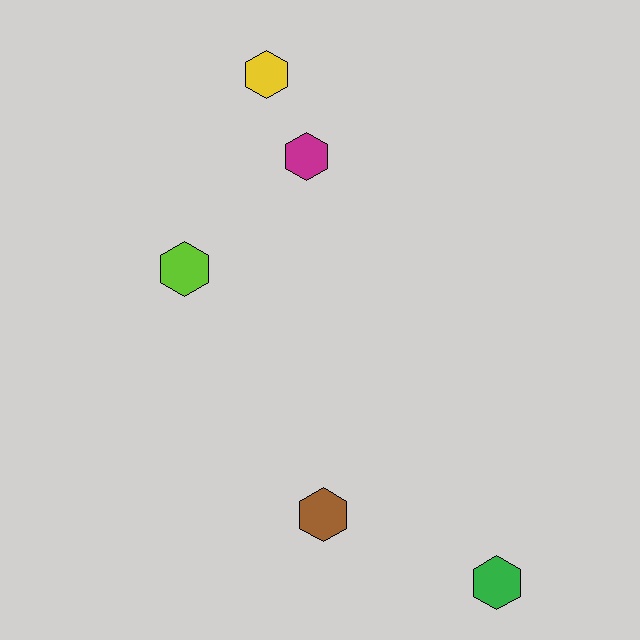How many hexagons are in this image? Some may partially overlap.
There are 5 hexagons.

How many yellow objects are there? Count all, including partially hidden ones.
There is 1 yellow object.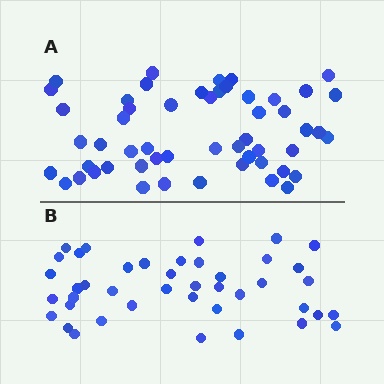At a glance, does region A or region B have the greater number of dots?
Region A (the top region) has more dots.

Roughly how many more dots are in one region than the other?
Region A has roughly 12 or so more dots than region B.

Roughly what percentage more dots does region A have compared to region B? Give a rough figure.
About 25% more.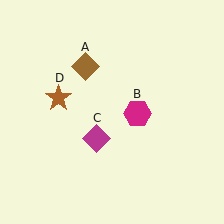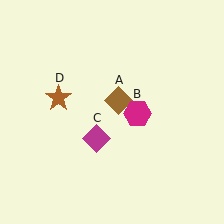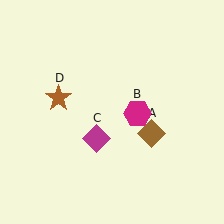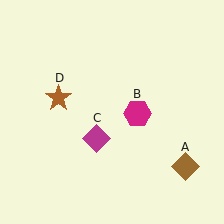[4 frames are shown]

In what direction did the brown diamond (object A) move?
The brown diamond (object A) moved down and to the right.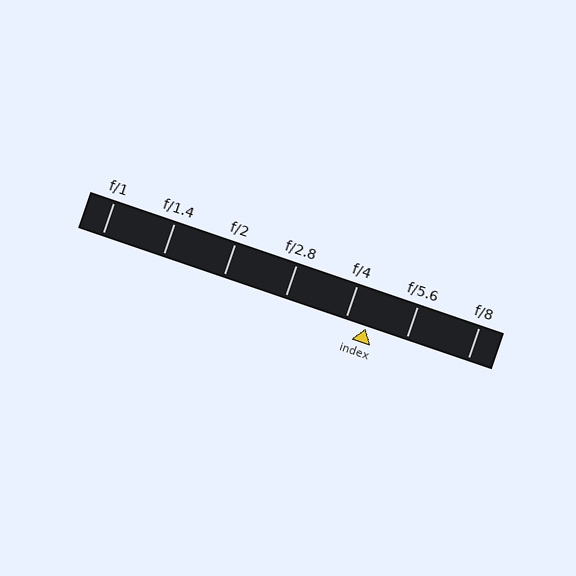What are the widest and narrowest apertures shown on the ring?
The widest aperture shown is f/1 and the narrowest is f/8.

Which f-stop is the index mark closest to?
The index mark is closest to f/4.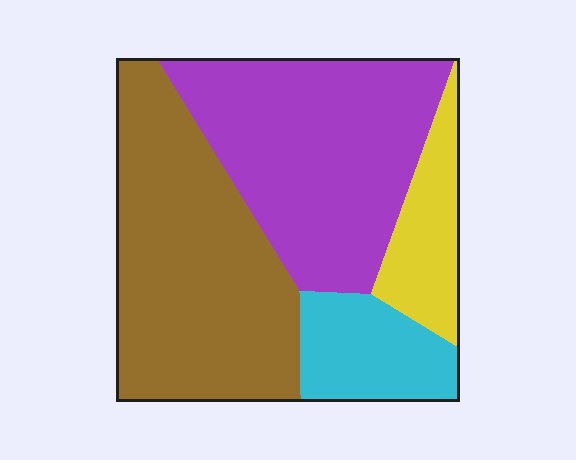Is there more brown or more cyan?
Brown.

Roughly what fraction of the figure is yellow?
Yellow covers about 10% of the figure.